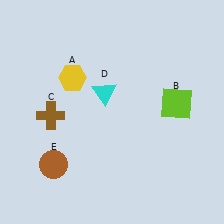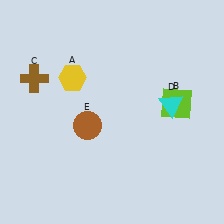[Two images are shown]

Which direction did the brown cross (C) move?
The brown cross (C) moved up.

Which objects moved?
The objects that moved are: the brown cross (C), the cyan triangle (D), the brown circle (E).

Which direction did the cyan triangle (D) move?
The cyan triangle (D) moved right.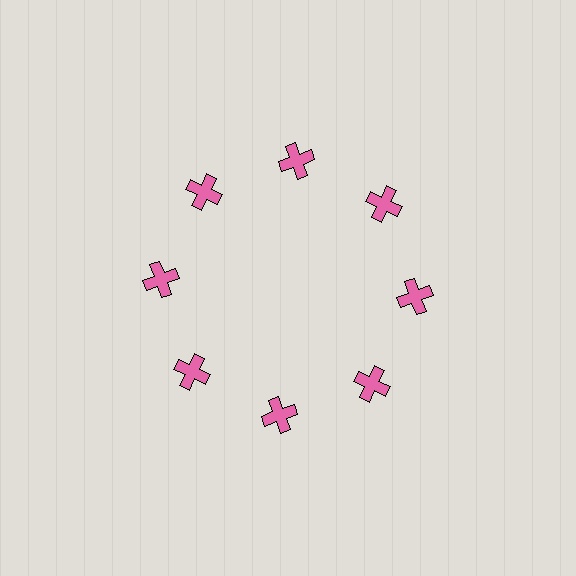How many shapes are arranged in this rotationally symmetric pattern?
There are 8 shapes, arranged in 8 groups of 1.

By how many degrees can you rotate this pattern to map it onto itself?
The pattern maps onto itself every 45 degrees of rotation.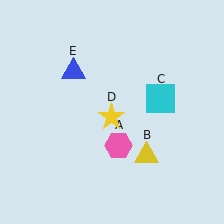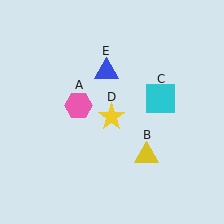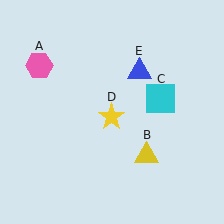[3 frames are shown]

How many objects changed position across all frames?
2 objects changed position: pink hexagon (object A), blue triangle (object E).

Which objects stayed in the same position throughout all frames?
Yellow triangle (object B) and cyan square (object C) and yellow star (object D) remained stationary.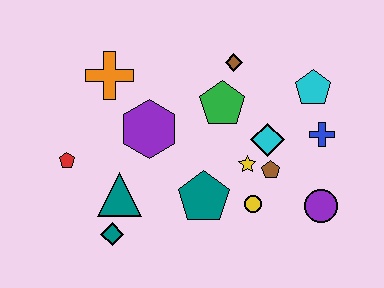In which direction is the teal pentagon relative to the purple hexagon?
The teal pentagon is below the purple hexagon.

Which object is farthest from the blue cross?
The red pentagon is farthest from the blue cross.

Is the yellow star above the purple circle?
Yes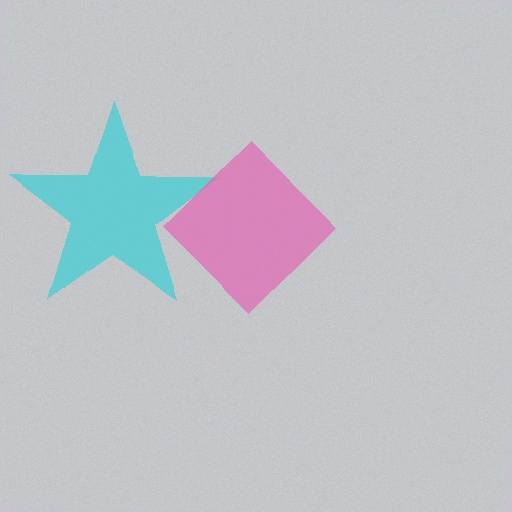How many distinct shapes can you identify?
There are 2 distinct shapes: a cyan star, a pink diamond.